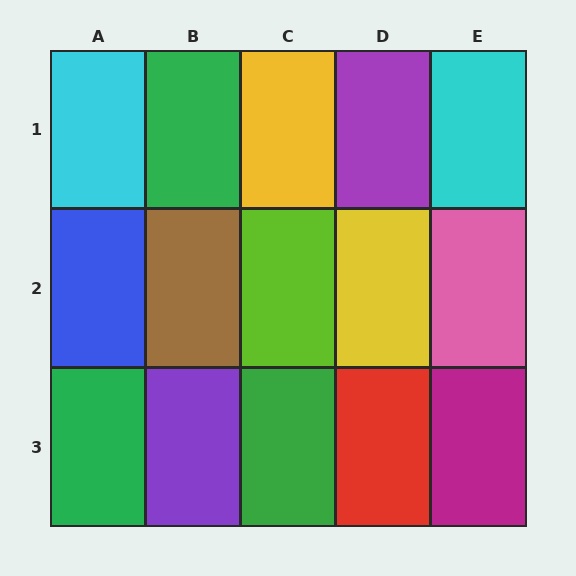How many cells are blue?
1 cell is blue.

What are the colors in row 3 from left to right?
Green, purple, green, red, magenta.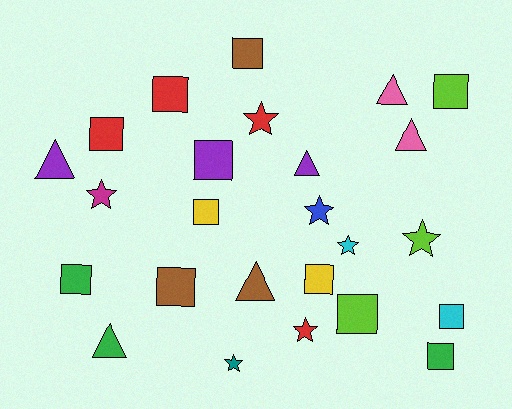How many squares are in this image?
There are 12 squares.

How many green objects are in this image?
There are 3 green objects.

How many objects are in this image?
There are 25 objects.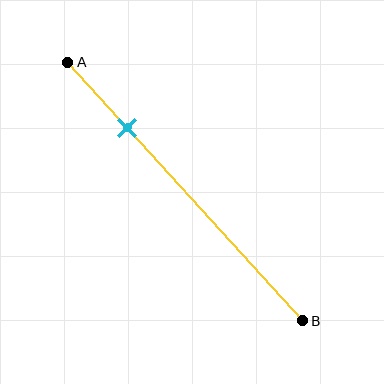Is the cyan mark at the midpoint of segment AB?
No, the mark is at about 25% from A, not at the 50% midpoint.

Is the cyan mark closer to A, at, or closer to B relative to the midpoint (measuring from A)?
The cyan mark is closer to point A than the midpoint of segment AB.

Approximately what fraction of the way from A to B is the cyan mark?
The cyan mark is approximately 25% of the way from A to B.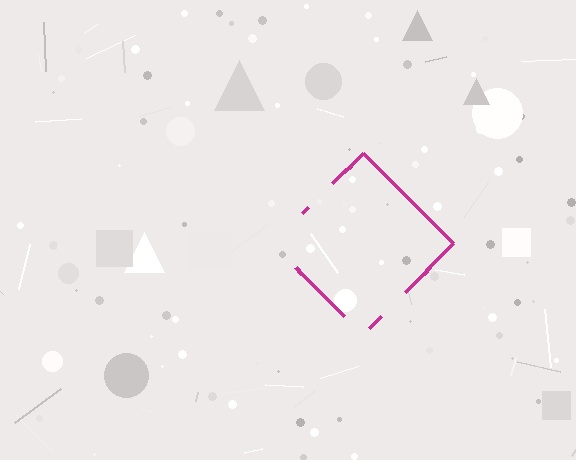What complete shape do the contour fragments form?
The contour fragments form a diamond.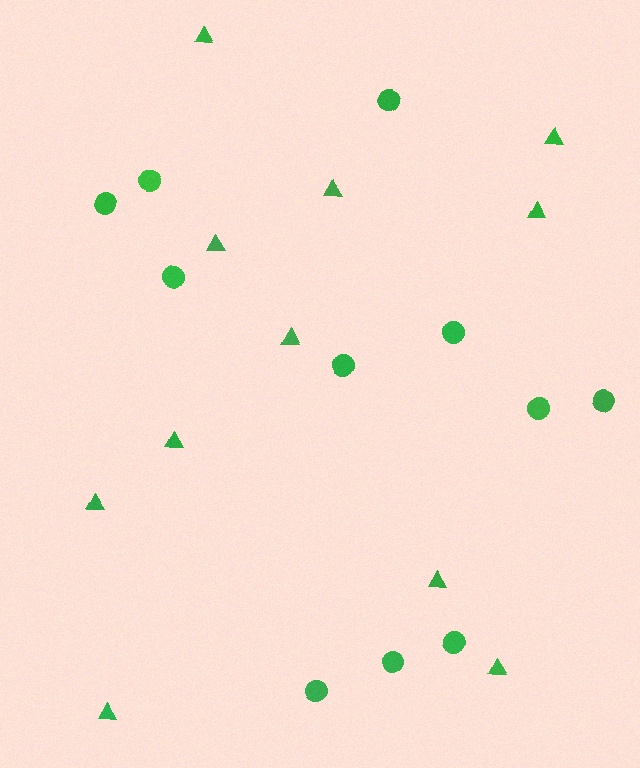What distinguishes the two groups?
There are 2 groups: one group of circles (11) and one group of triangles (11).